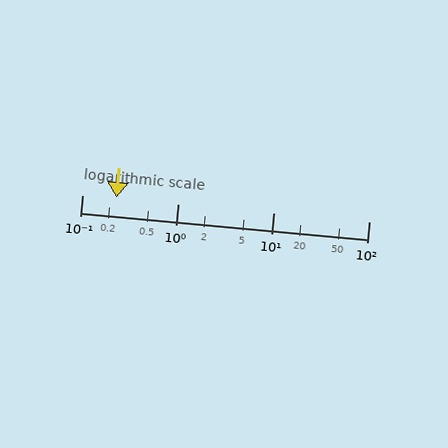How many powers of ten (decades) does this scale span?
The scale spans 3 decades, from 0.1 to 100.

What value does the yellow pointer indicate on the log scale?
The pointer indicates approximately 0.23.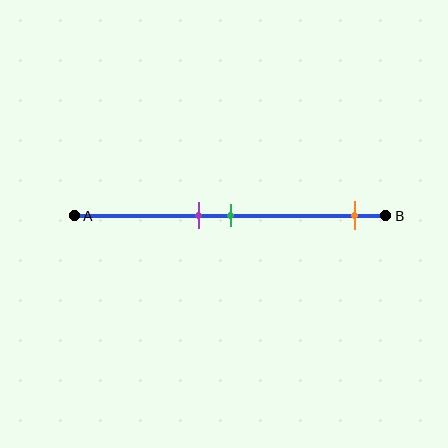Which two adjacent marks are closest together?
The purple and green marks are the closest adjacent pair.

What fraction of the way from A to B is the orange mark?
The orange mark is approximately 90% (0.9) of the way from A to B.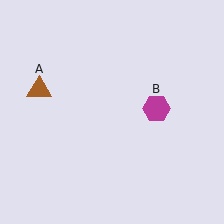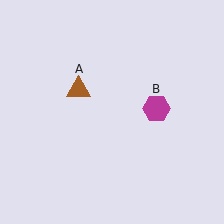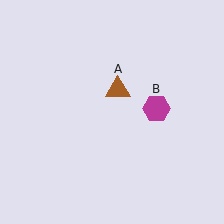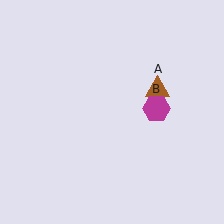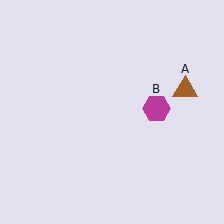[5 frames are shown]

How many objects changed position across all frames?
1 object changed position: brown triangle (object A).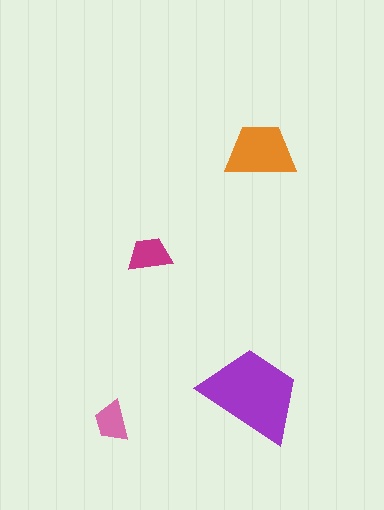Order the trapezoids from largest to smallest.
the purple one, the orange one, the magenta one, the pink one.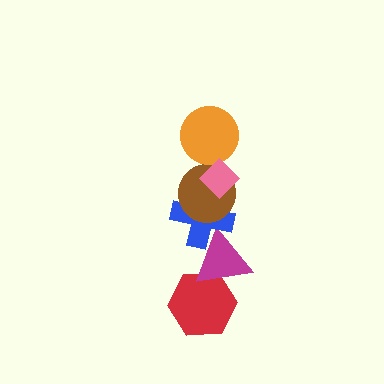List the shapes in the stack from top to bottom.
From top to bottom: the pink diamond, the orange circle, the brown circle, the blue cross, the magenta triangle, the red hexagon.